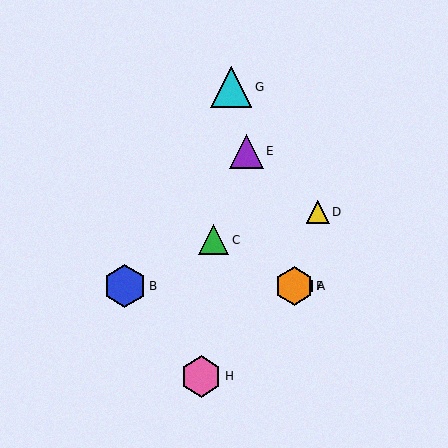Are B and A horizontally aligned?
Yes, both are at y≈286.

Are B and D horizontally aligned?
No, B is at y≈286 and D is at y≈212.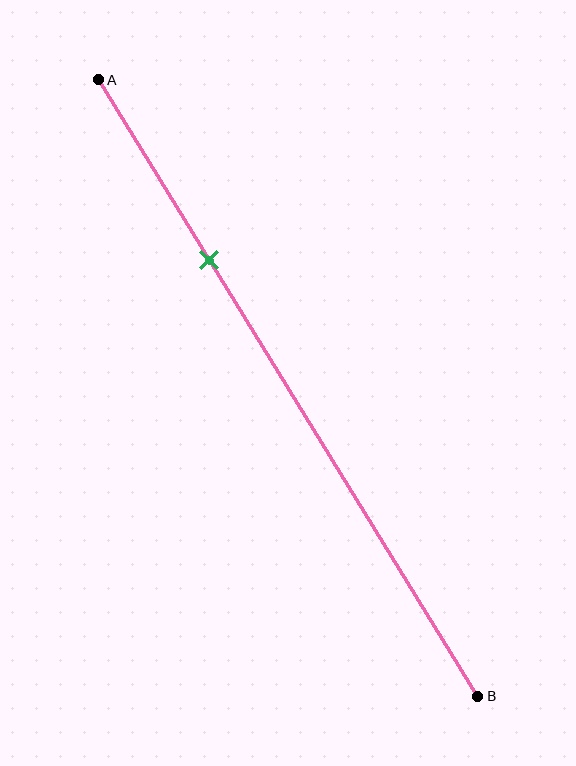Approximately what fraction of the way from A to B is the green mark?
The green mark is approximately 30% of the way from A to B.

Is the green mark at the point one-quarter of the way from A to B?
No, the mark is at about 30% from A, not at the 25% one-quarter point.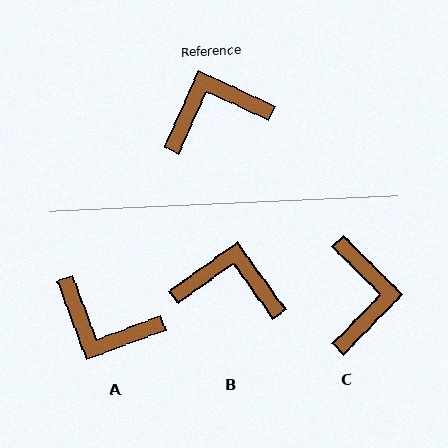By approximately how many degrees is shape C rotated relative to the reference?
Approximately 110 degrees clockwise.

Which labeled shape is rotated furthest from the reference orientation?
A, about 135 degrees away.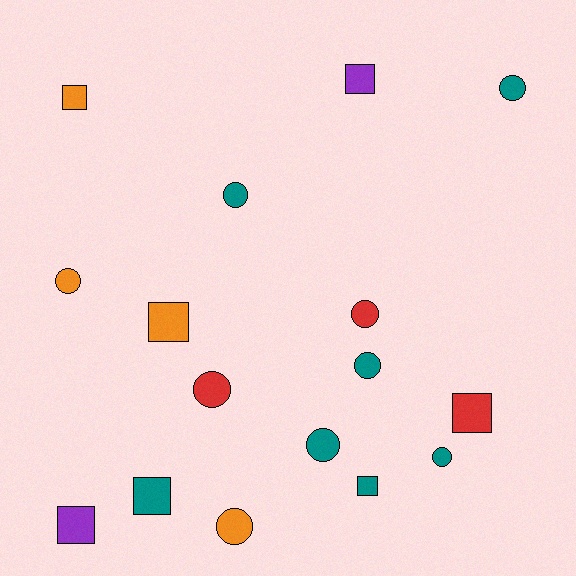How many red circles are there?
There are 2 red circles.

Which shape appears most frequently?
Circle, with 9 objects.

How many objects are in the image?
There are 16 objects.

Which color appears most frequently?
Teal, with 7 objects.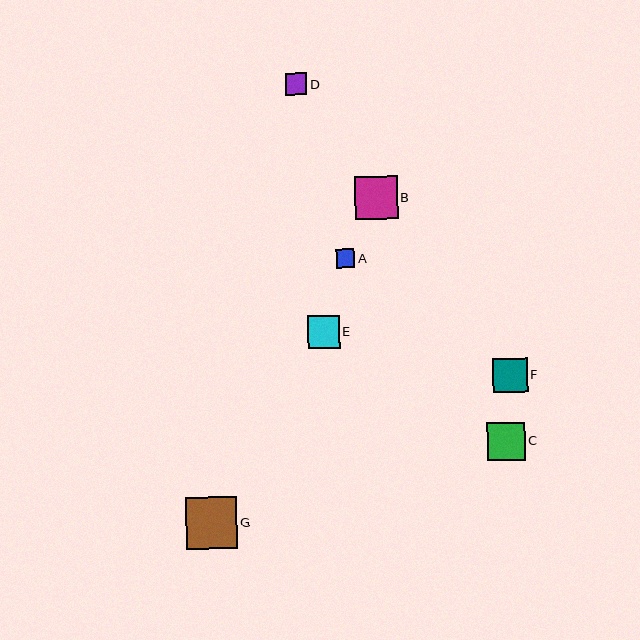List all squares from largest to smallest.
From largest to smallest: G, B, C, F, E, D, A.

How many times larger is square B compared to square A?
Square B is approximately 2.3 times the size of square A.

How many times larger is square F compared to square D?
Square F is approximately 1.6 times the size of square D.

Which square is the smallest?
Square A is the smallest with a size of approximately 19 pixels.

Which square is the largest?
Square G is the largest with a size of approximately 52 pixels.